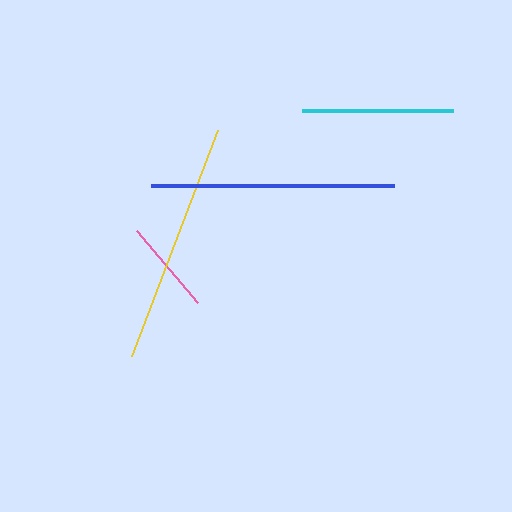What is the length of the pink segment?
The pink segment is approximately 95 pixels long.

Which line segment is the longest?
The blue line is the longest at approximately 243 pixels.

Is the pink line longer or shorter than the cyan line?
The cyan line is longer than the pink line.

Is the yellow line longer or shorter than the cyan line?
The yellow line is longer than the cyan line.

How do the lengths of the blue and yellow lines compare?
The blue and yellow lines are approximately the same length.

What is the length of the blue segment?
The blue segment is approximately 243 pixels long.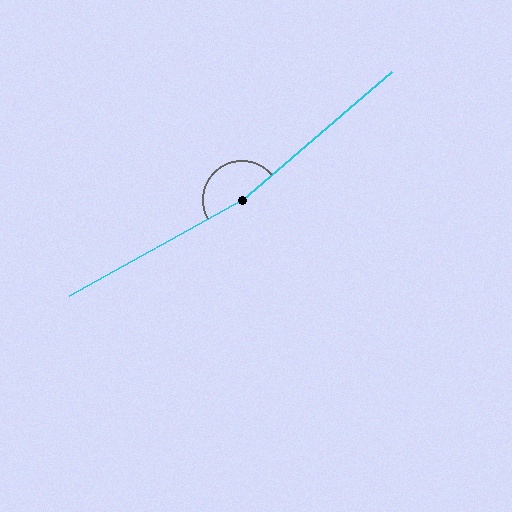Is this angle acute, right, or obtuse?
It is obtuse.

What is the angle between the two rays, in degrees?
Approximately 169 degrees.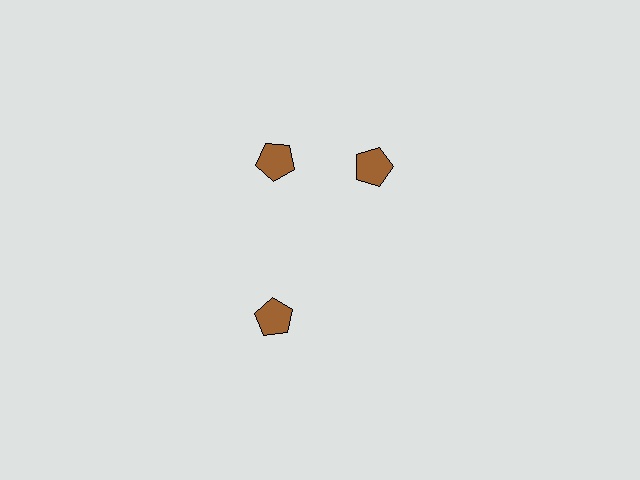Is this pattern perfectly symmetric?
No. The 3 brown pentagons are arranged in a ring, but one element near the 3 o'clock position is rotated out of alignment along the ring, breaking the 3-fold rotational symmetry.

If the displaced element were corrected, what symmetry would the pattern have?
It would have 3-fold rotational symmetry — the pattern would map onto itself every 120 degrees.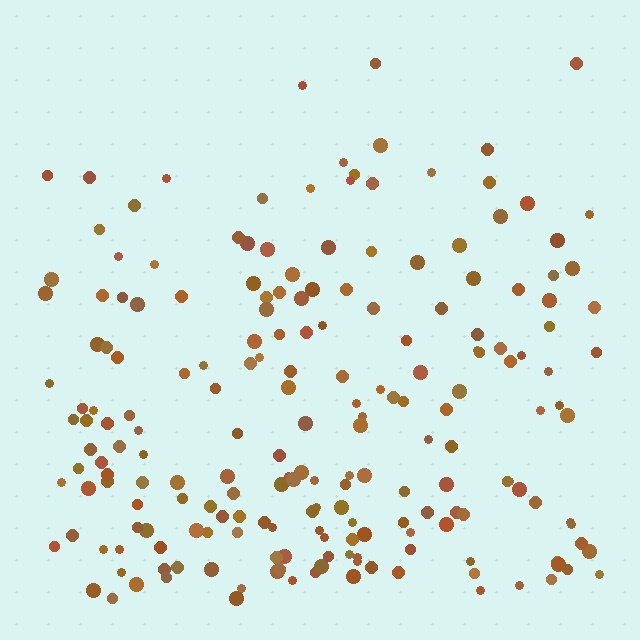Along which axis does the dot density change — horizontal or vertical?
Vertical.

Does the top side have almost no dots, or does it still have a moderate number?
Still a moderate number, just noticeably fewer than the bottom.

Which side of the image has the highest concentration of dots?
The bottom.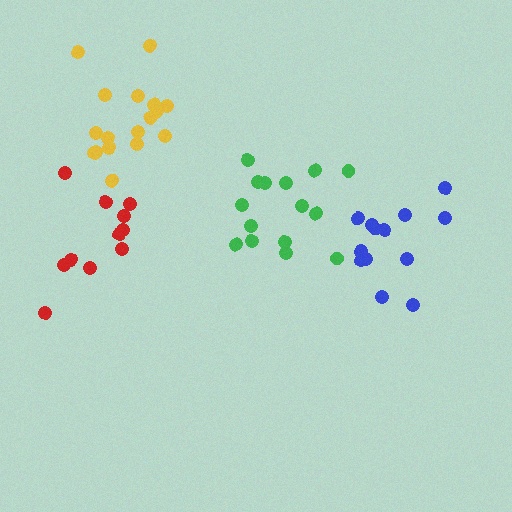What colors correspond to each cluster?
The clusters are colored: red, green, yellow, blue.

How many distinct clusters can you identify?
There are 4 distinct clusters.